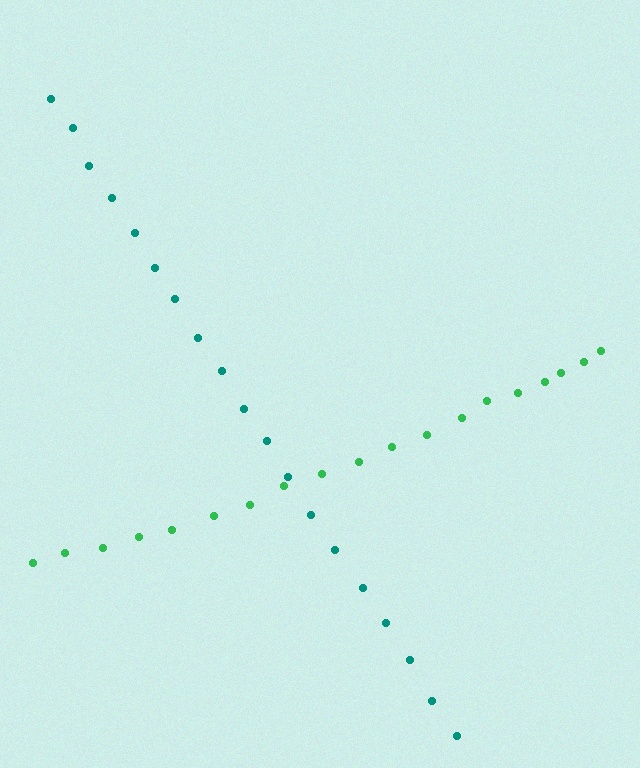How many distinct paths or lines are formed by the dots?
There are 2 distinct paths.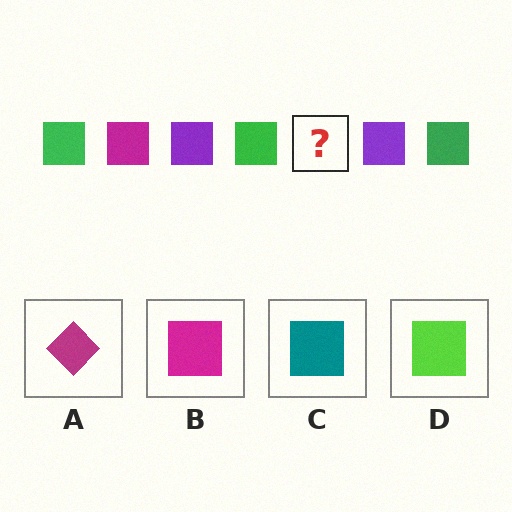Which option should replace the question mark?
Option B.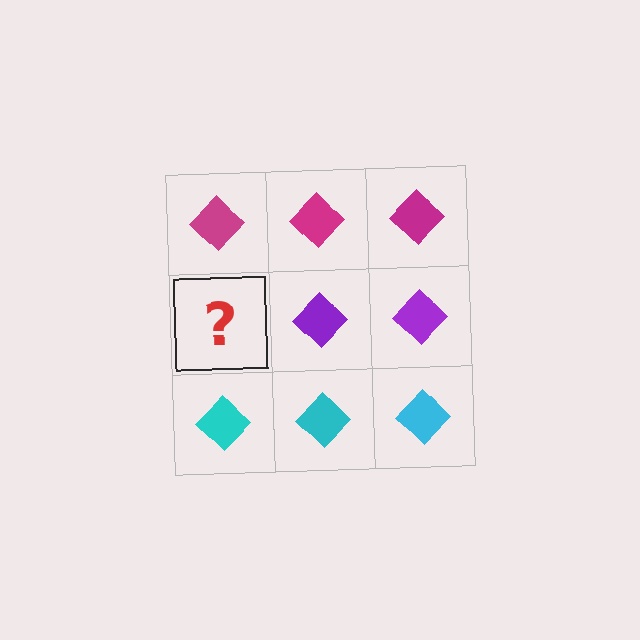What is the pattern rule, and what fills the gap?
The rule is that each row has a consistent color. The gap should be filled with a purple diamond.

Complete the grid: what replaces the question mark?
The question mark should be replaced with a purple diamond.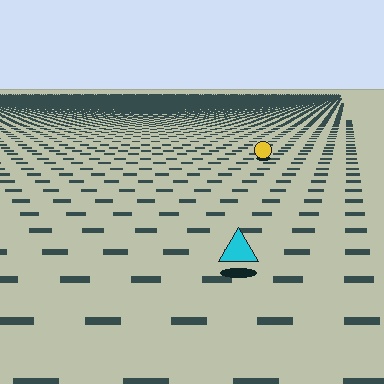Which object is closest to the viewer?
The cyan triangle is closest. The texture marks near it are larger and more spread out.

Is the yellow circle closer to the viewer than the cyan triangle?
No. The cyan triangle is closer — you can tell from the texture gradient: the ground texture is coarser near it.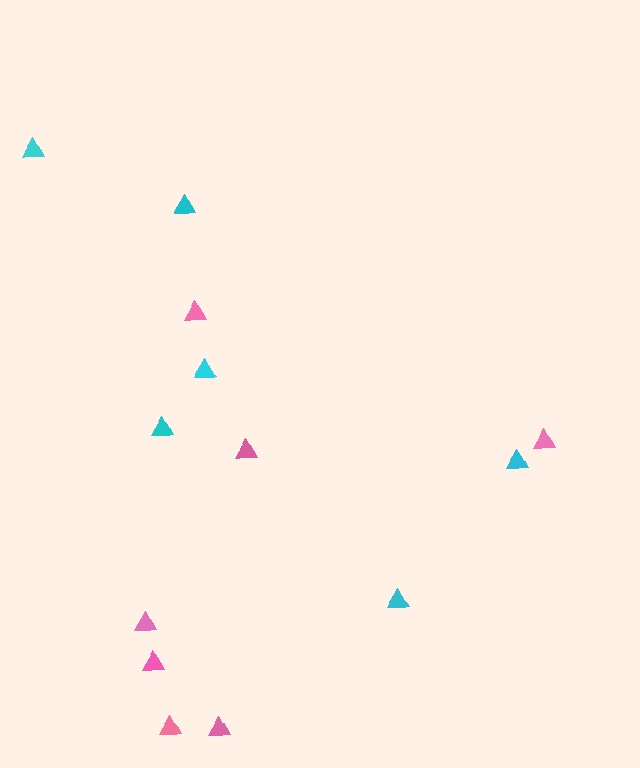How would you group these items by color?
There are 2 groups: one group of pink triangles (7) and one group of cyan triangles (6).